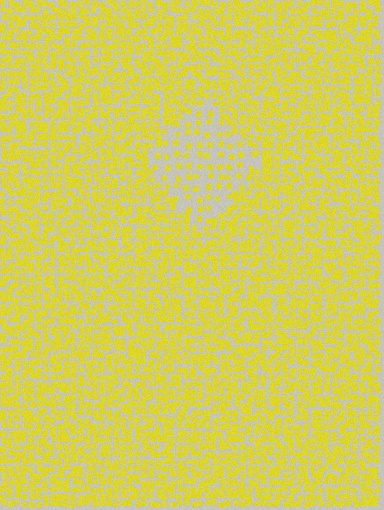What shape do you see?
I see a diamond.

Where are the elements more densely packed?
The elements are more densely packed outside the diamond boundary.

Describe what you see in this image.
The image contains small yellow elements arranged at two different densities. A diamond-shaped region is visible where the elements are less densely packed than the surrounding area.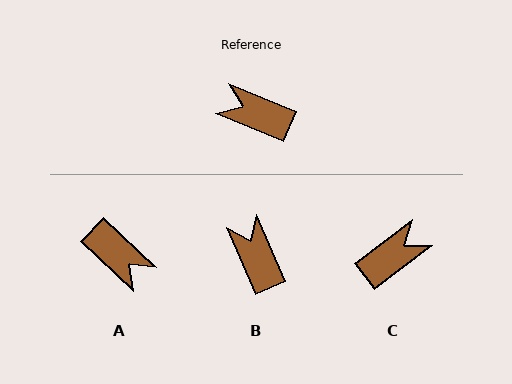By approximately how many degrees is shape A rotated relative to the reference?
Approximately 159 degrees counter-clockwise.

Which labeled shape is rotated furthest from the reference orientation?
A, about 159 degrees away.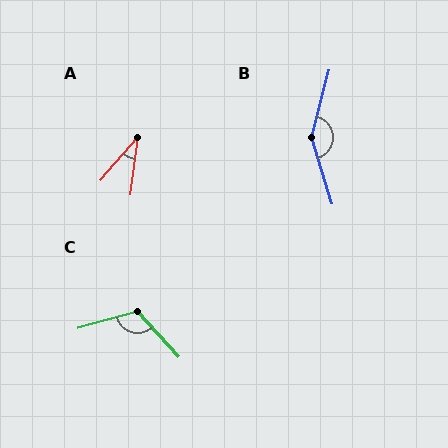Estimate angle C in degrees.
Approximately 117 degrees.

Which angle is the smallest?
A, at approximately 33 degrees.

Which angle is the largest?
B, at approximately 148 degrees.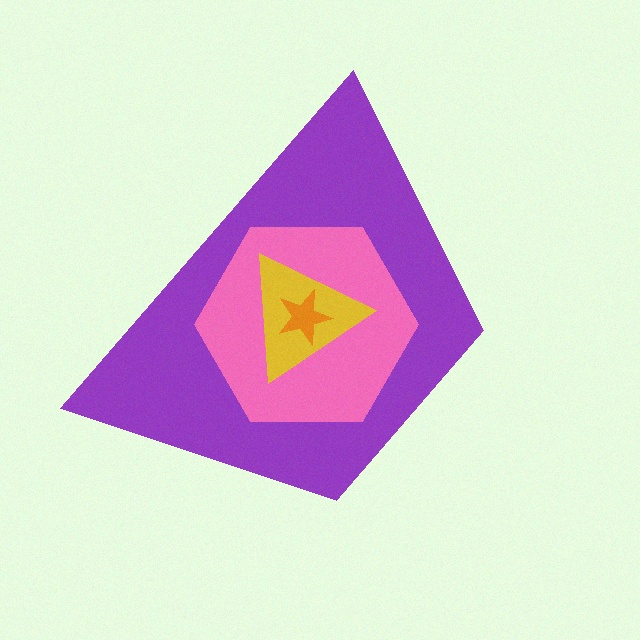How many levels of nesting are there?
4.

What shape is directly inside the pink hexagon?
The yellow triangle.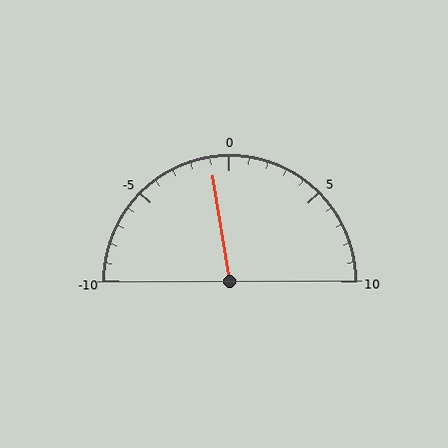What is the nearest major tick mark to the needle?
The nearest major tick mark is 0.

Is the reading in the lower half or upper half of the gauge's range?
The reading is in the lower half of the range (-10 to 10).